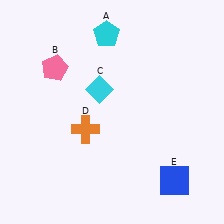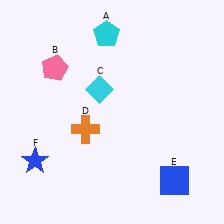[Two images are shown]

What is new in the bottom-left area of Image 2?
A blue star (F) was added in the bottom-left area of Image 2.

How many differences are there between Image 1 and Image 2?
There is 1 difference between the two images.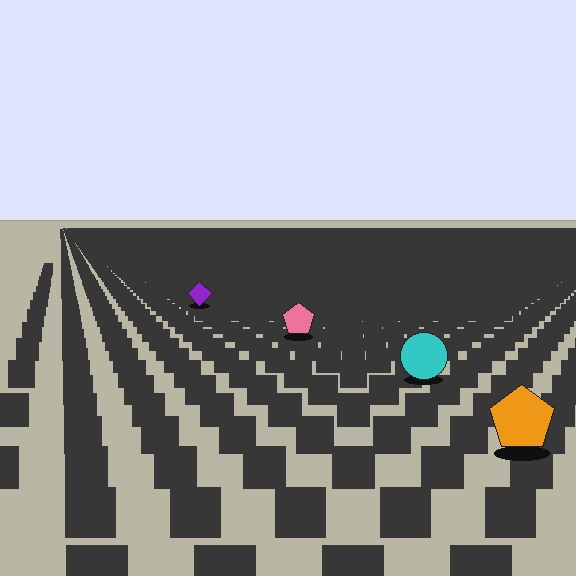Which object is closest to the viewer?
The orange pentagon is closest. The texture marks near it are larger and more spread out.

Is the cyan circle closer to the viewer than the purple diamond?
Yes. The cyan circle is closer — you can tell from the texture gradient: the ground texture is coarser near it.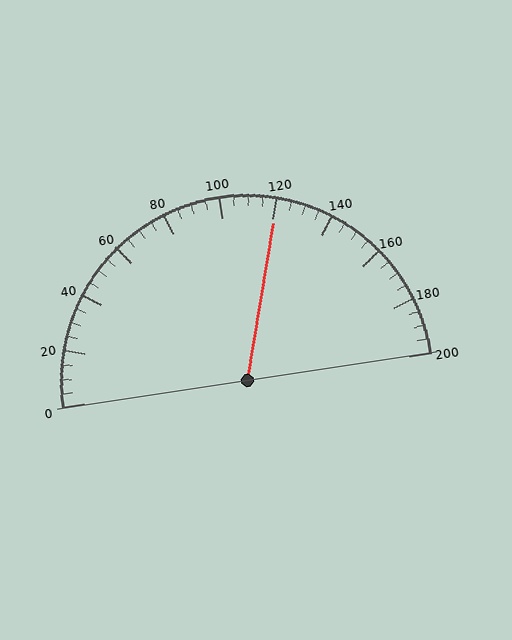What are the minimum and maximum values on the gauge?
The gauge ranges from 0 to 200.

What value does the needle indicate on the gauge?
The needle indicates approximately 120.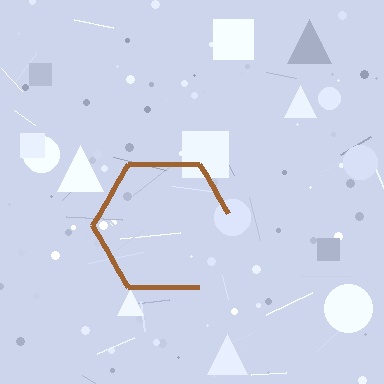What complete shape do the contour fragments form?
The contour fragments form a hexagon.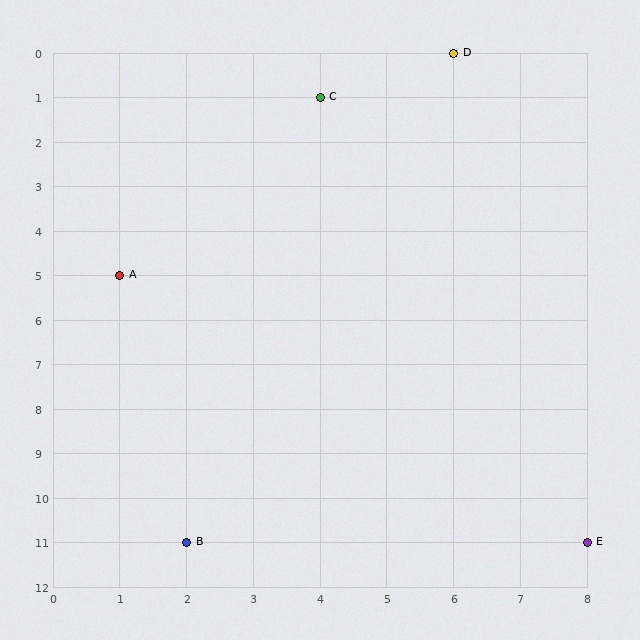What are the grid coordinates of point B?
Point B is at grid coordinates (2, 11).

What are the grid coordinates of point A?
Point A is at grid coordinates (1, 5).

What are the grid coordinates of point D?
Point D is at grid coordinates (6, 0).